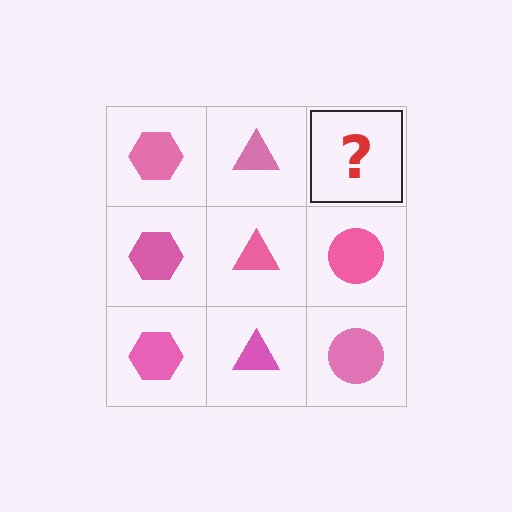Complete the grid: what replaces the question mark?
The question mark should be replaced with a pink circle.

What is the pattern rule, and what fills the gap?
The rule is that each column has a consistent shape. The gap should be filled with a pink circle.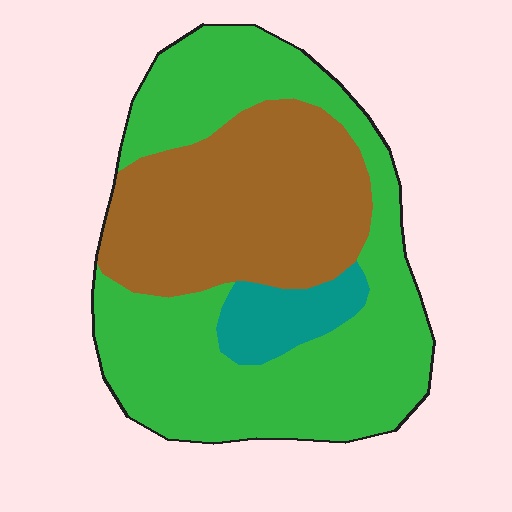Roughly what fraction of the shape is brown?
Brown takes up between a third and a half of the shape.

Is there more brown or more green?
Green.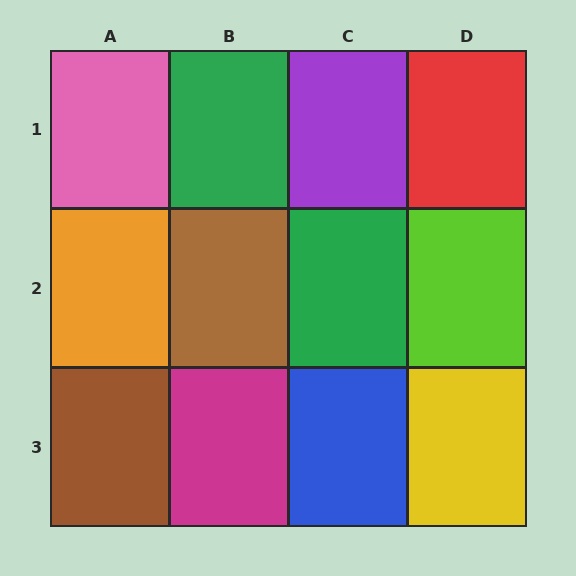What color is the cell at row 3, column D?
Yellow.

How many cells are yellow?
1 cell is yellow.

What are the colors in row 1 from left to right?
Pink, green, purple, red.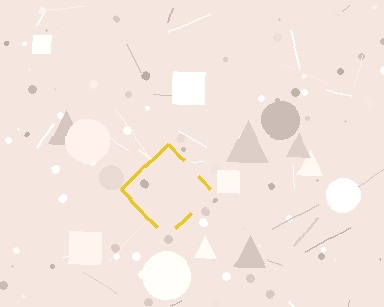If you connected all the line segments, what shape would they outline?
They would outline a diamond.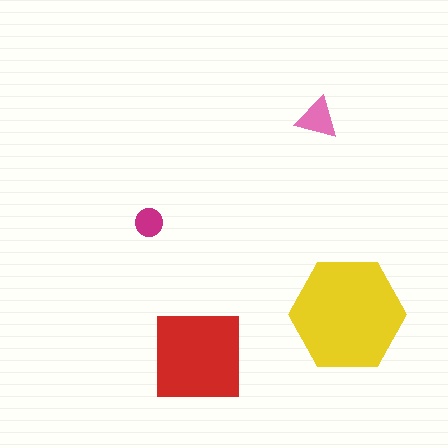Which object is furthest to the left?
The magenta circle is leftmost.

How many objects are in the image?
There are 4 objects in the image.